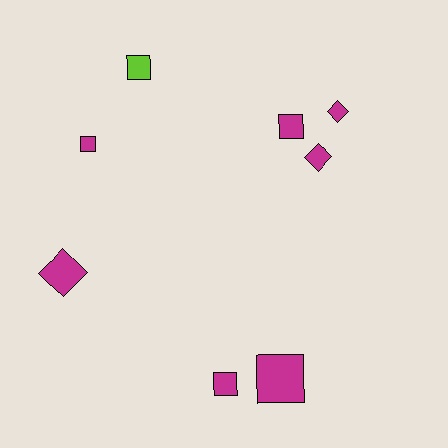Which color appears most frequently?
Magenta, with 7 objects.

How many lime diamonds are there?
There are no lime diamonds.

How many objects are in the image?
There are 8 objects.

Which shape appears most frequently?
Square, with 5 objects.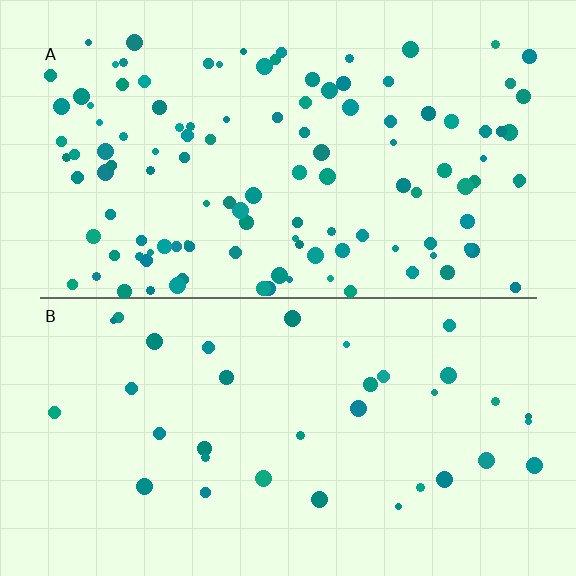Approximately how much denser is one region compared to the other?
Approximately 3.4× — region A over region B.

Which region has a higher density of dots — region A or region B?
A (the top).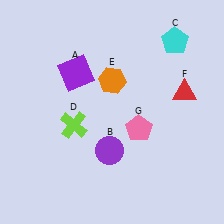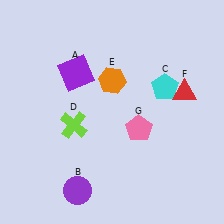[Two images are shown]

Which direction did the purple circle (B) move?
The purple circle (B) moved down.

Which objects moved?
The objects that moved are: the purple circle (B), the cyan pentagon (C).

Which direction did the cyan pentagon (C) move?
The cyan pentagon (C) moved down.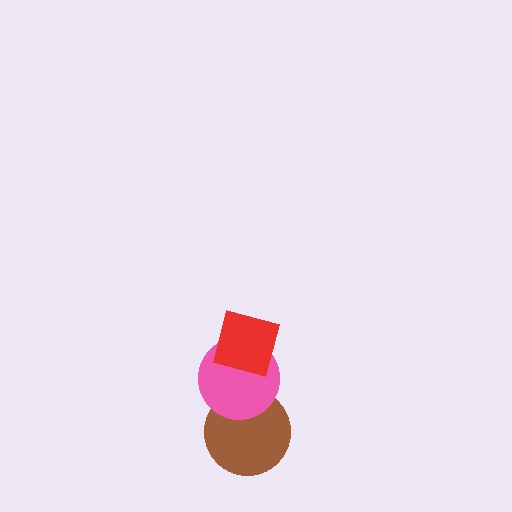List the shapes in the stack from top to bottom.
From top to bottom: the red square, the pink circle, the brown circle.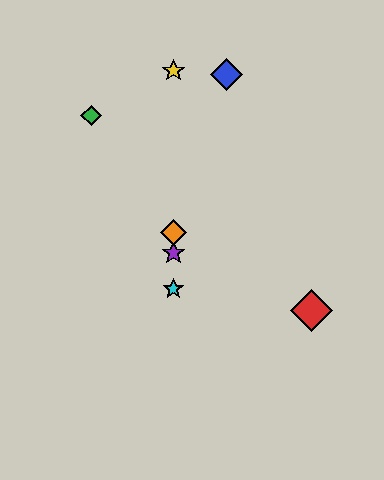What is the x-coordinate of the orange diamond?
The orange diamond is at x≈173.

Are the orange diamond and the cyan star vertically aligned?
Yes, both are at x≈173.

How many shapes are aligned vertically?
4 shapes (the yellow star, the purple star, the orange diamond, the cyan star) are aligned vertically.